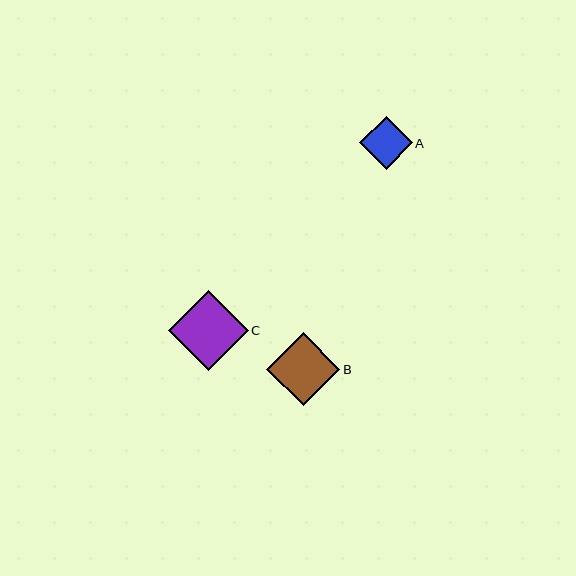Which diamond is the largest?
Diamond C is the largest with a size of approximately 80 pixels.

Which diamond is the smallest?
Diamond A is the smallest with a size of approximately 53 pixels.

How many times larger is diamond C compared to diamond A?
Diamond C is approximately 1.5 times the size of diamond A.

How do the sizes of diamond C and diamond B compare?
Diamond C and diamond B are approximately the same size.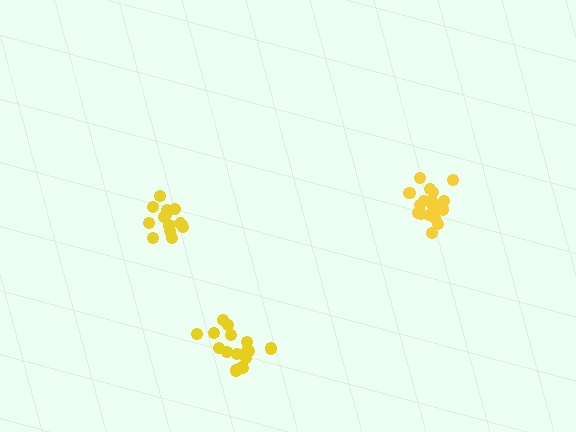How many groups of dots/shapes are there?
There are 3 groups.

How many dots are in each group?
Group 1: 16 dots, Group 2: 19 dots, Group 3: 14 dots (49 total).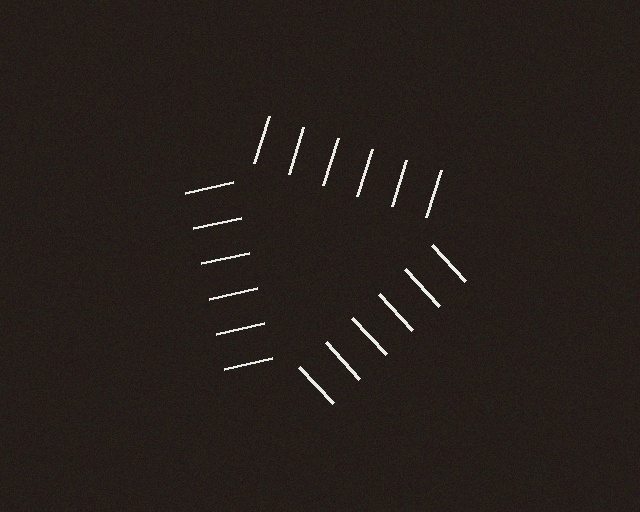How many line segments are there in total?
18 — 6 along each of the 3 edges.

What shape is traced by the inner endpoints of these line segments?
An illusory triangle — the line segments terminate on its edges but no continuous stroke is drawn.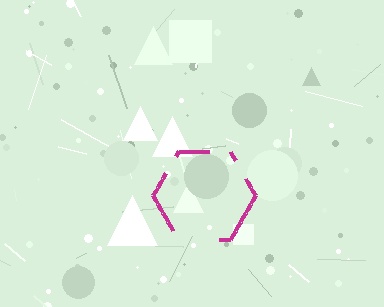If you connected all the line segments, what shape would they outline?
They would outline a hexagon.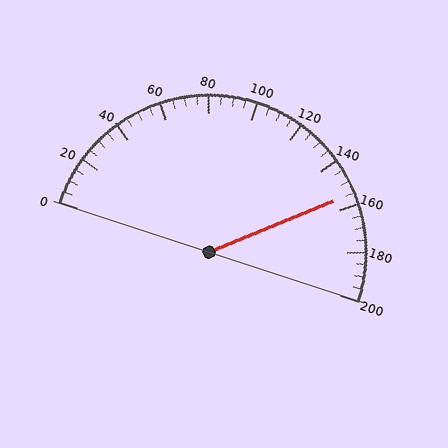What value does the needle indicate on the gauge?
The needle indicates approximately 155.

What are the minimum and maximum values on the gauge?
The gauge ranges from 0 to 200.